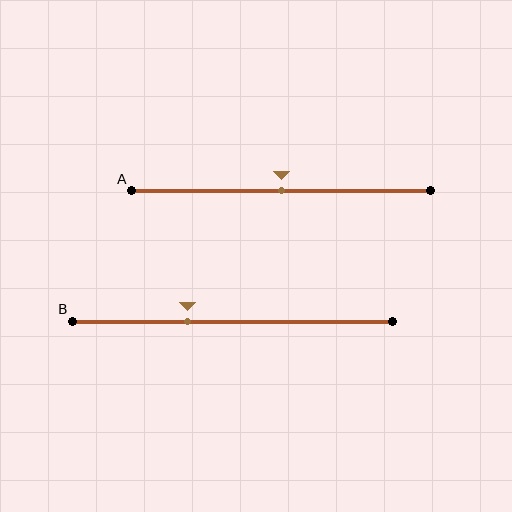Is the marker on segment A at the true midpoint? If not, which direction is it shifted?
Yes, the marker on segment A is at the true midpoint.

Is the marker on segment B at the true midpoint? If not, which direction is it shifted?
No, the marker on segment B is shifted to the left by about 14% of the segment length.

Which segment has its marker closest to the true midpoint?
Segment A has its marker closest to the true midpoint.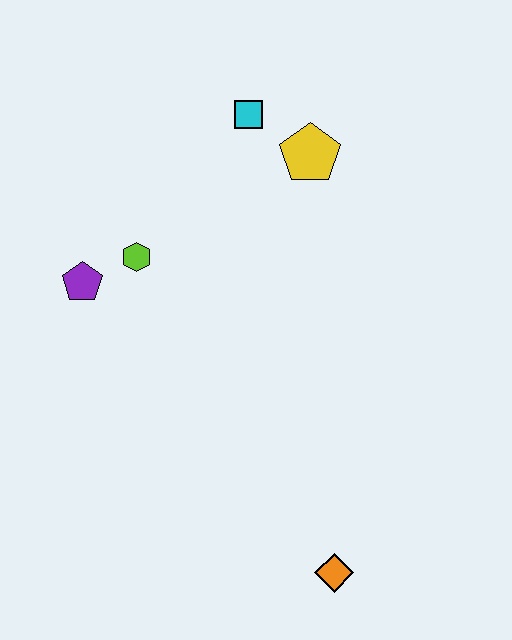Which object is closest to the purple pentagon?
The lime hexagon is closest to the purple pentagon.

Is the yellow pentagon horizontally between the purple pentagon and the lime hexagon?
No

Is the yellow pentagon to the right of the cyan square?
Yes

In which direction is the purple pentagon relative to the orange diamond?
The purple pentagon is above the orange diamond.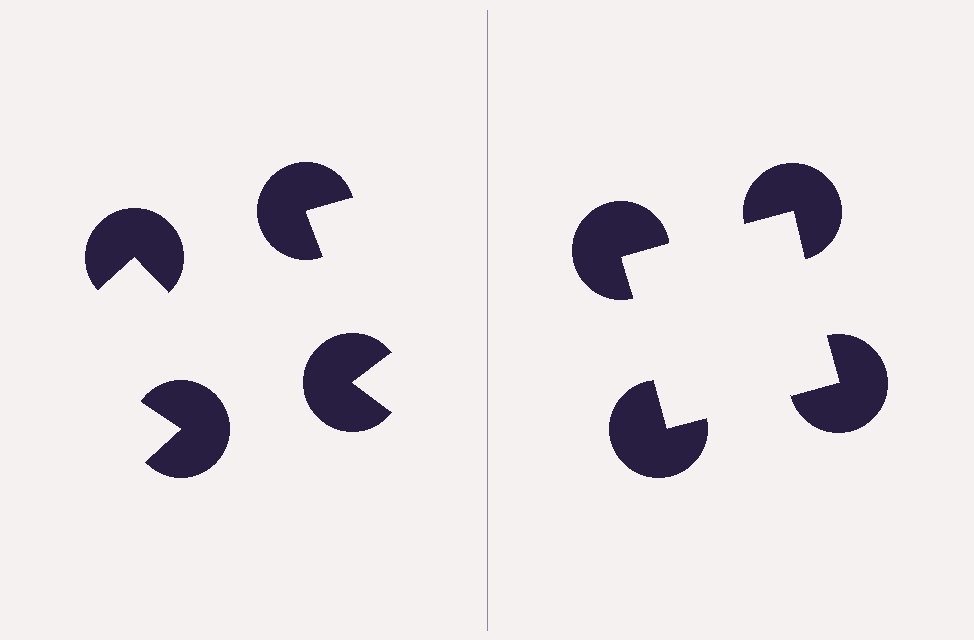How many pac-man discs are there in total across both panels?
8 — 4 on each side.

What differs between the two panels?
The pac-man discs are positioned identically on both sides; only the wedge orientations differ. On the right they align to a square; on the left they are misaligned.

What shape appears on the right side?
An illusory square.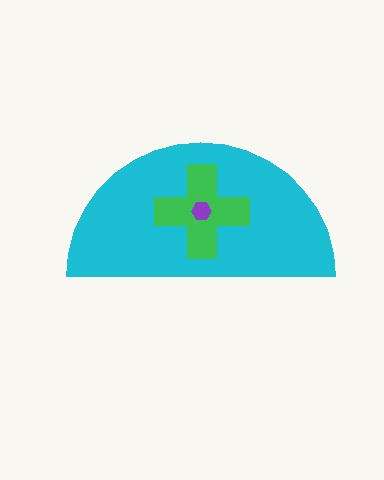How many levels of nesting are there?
3.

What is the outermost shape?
The cyan semicircle.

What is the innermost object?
The purple hexagon.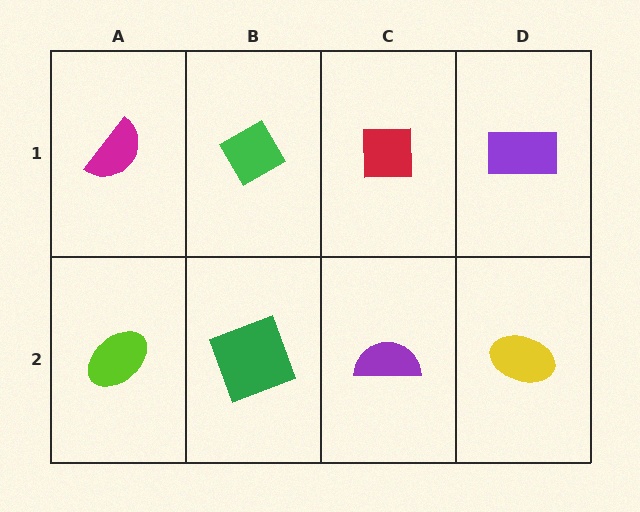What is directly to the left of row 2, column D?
A purple semicircle.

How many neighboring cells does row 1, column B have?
3.